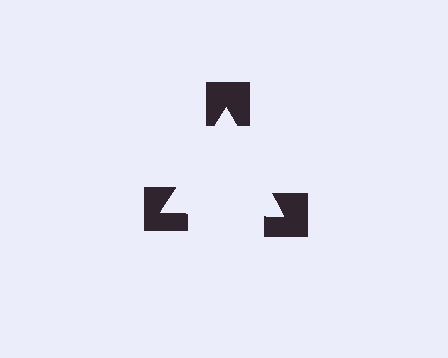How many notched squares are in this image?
There are 3 — one at each vertex of the illusory triangle.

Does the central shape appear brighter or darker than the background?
It typically appears slightly brighter than the background, even though no actual brightness change is drawn.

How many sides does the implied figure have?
3 sides.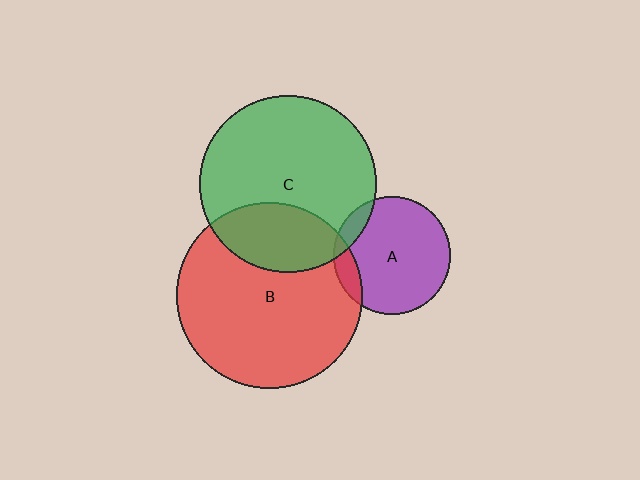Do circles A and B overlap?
Yes.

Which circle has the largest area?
Circle B (red).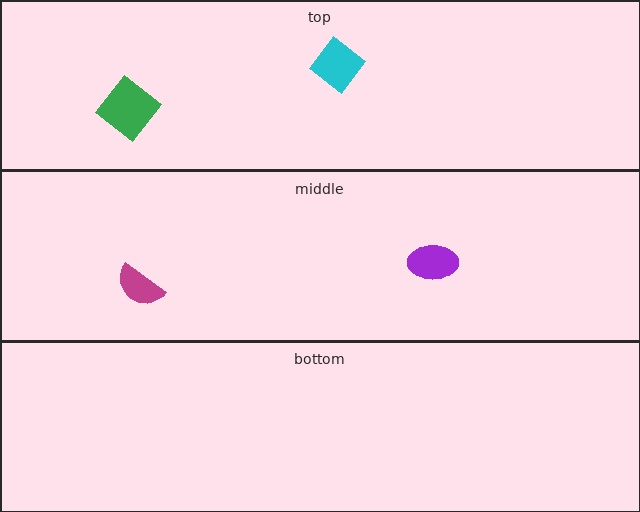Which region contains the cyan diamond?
The top region.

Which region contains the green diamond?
The top region.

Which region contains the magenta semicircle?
The middle region.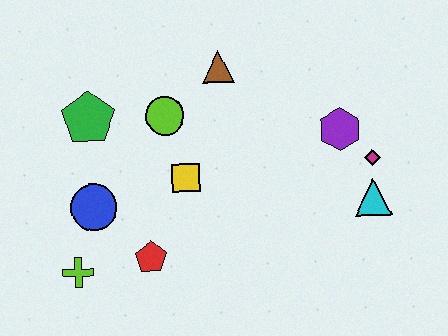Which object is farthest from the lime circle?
The cyan triangle is farthest from the lime circle.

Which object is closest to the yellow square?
The lime circle is closest to the yellow square.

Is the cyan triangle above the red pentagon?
Yes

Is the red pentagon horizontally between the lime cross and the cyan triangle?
Yes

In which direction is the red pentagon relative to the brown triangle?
The red pentagon is below the brown triangle.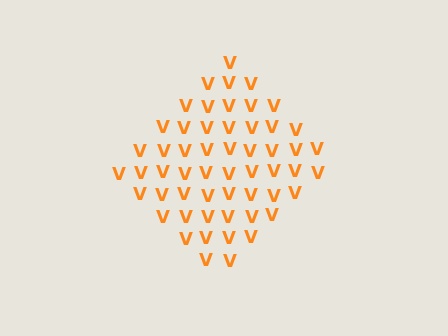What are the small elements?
The small elements are letter V's.